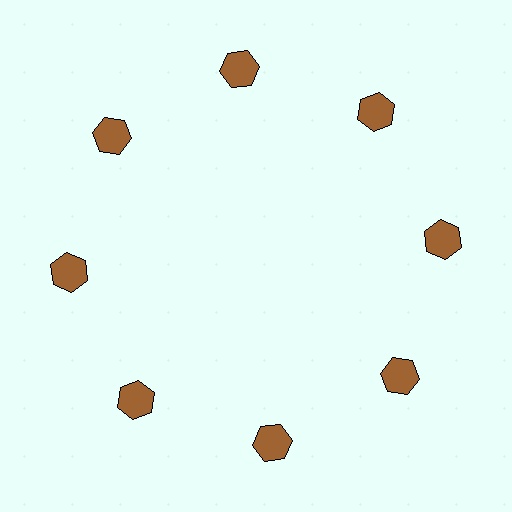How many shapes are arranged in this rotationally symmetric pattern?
There are 8 shapes, arranged in 8 groups of 1.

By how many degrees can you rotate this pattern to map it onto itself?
The pattern maps onto itself every 45 degrees of rotation.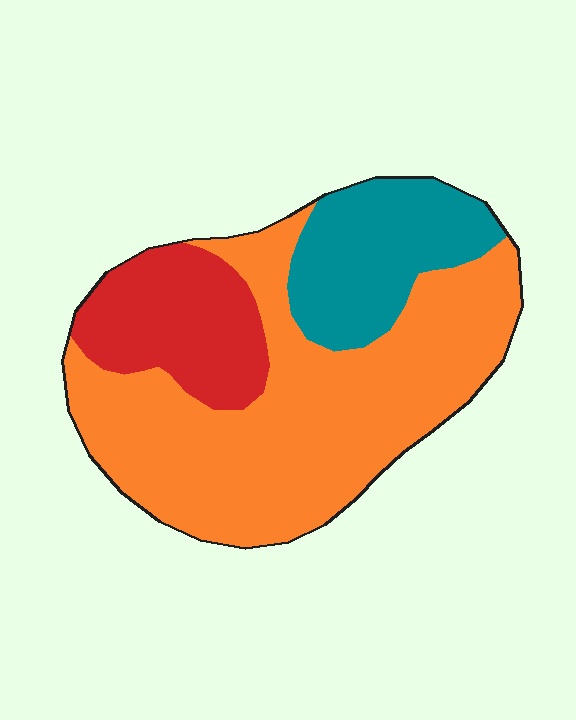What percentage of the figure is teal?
Teal covers roughly 20% of the figure.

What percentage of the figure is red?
Red covers around 20% of the figure.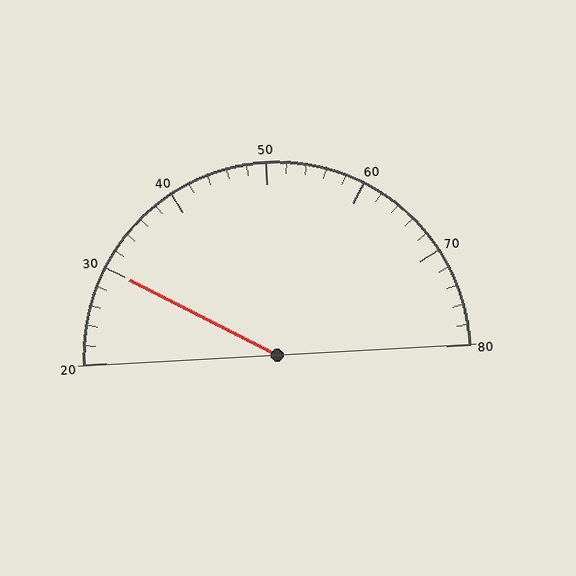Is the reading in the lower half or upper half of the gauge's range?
The reading is in the lower half of the range (20 to 80).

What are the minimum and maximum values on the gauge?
The gauge ranges from 20 to 80.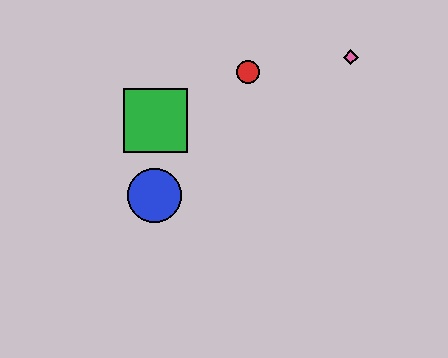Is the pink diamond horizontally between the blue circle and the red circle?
No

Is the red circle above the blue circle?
Yes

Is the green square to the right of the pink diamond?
No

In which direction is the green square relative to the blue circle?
The green square is above the blue circle.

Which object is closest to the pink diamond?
The red circle is closest to the pink diamond.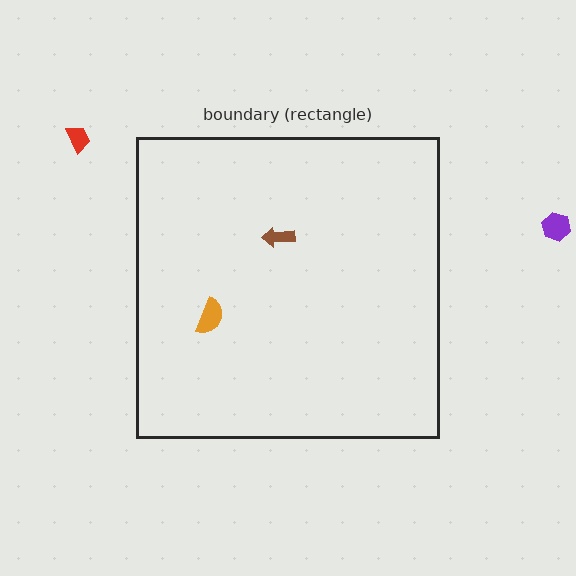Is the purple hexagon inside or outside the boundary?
Outside.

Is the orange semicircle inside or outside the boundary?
Inside.